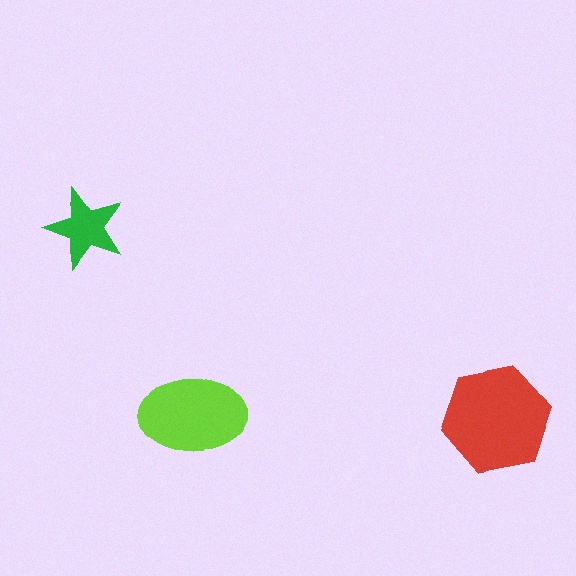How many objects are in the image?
There are 3 objects in the image.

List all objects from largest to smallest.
The red hexagon, the lime ellipse, the green star.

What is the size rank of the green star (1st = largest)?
3rd.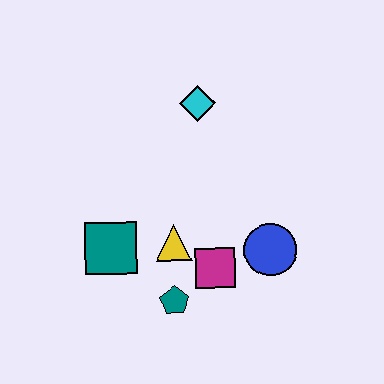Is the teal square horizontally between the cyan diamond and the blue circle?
No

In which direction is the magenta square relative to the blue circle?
The magenta square is to the left of the blue circle.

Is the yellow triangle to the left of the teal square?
No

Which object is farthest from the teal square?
The cyan diamond is farthest from the teal square.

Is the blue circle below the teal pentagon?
No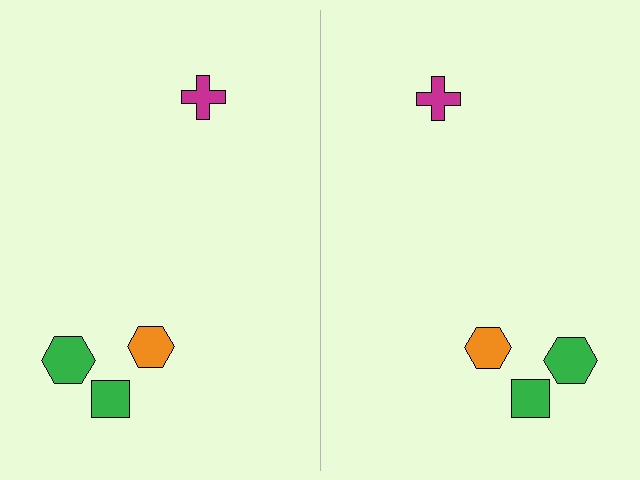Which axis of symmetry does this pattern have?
The pattern has a vertical axis of symmetry running through the center of the image.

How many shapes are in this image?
There are 8 shapes in this image.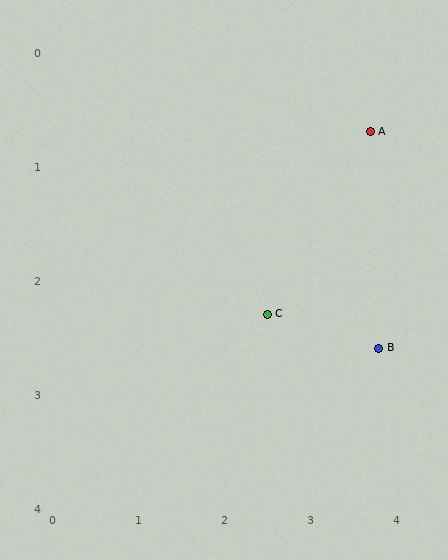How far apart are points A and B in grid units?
Points A and B are about 1.9 grid units apart.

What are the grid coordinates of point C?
Point C is at approximately (2.5, 2.3).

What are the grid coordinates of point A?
Point A is at approximately (3.7, 0.7).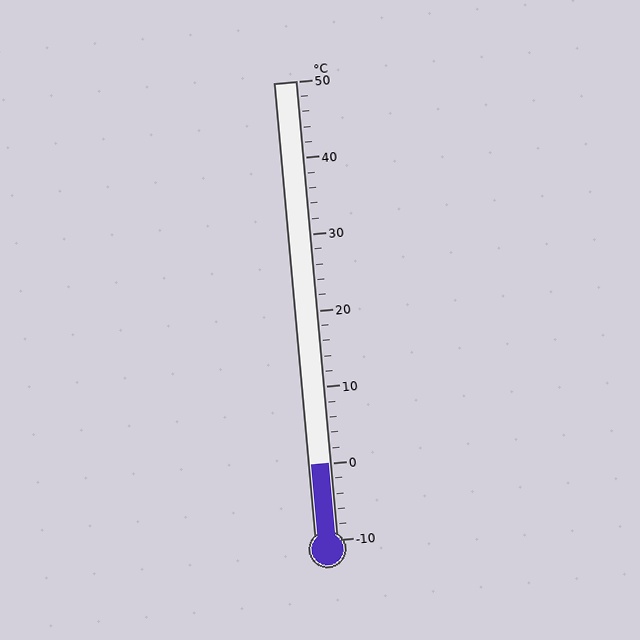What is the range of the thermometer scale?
The thermometer scale ranges from -10°C to 50°C.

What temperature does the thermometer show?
The thermometer shows approximately 0°C.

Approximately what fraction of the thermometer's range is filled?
The thermometer is filled to approximately 15% of its range.